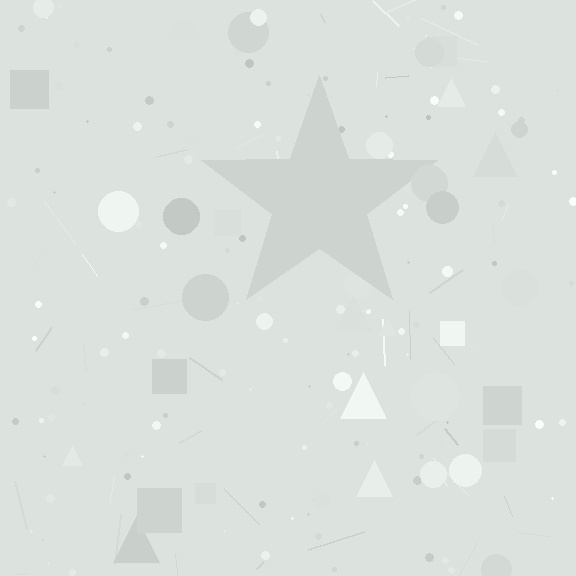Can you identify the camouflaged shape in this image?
The camouflaged shape is a star.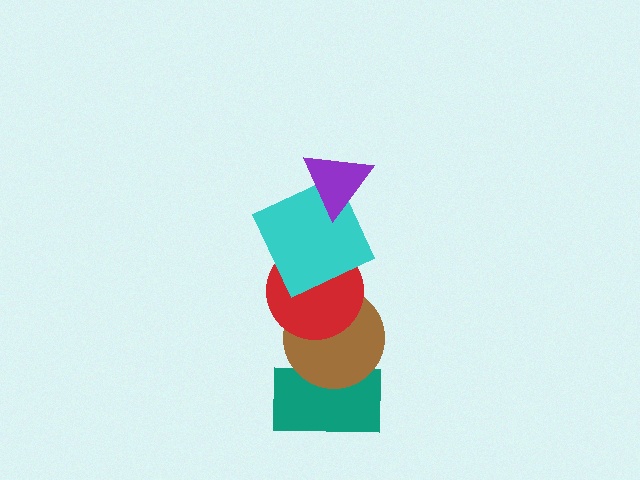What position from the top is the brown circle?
The brown circle is 4th from the top.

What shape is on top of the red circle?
The cyan square is on top of the red circle.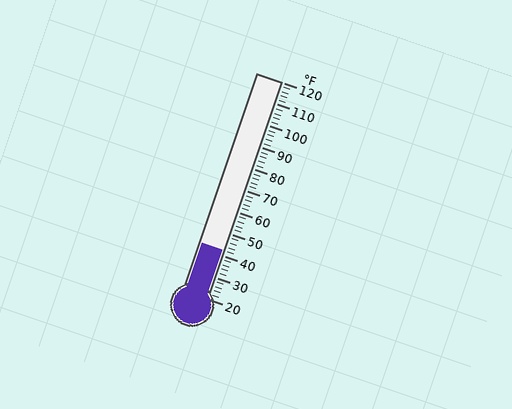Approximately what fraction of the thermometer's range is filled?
The thermometer is filled to approximately 20% of its range.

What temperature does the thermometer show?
The thermometer shows approximately 42°F.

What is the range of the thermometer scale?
The thermometer scale ranges from 20°F to 120°F.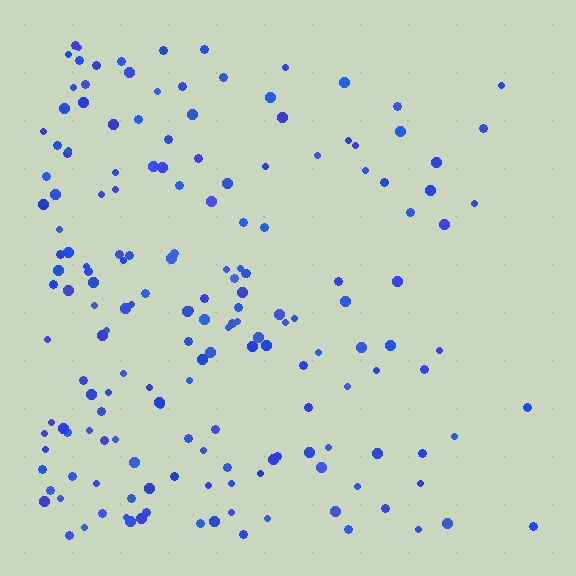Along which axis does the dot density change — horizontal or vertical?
Horizontal.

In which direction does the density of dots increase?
From right to left, with the left side densest.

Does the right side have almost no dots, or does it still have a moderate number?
Still a moderate number, just noticeably fewer than the left.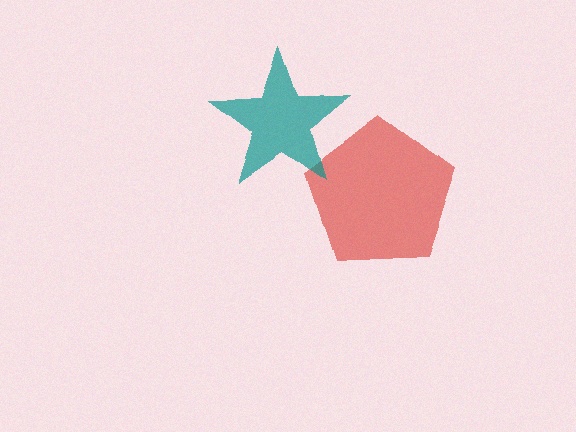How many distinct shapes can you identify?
There are 2 distinct shapes: a red pentagon, a teal star.